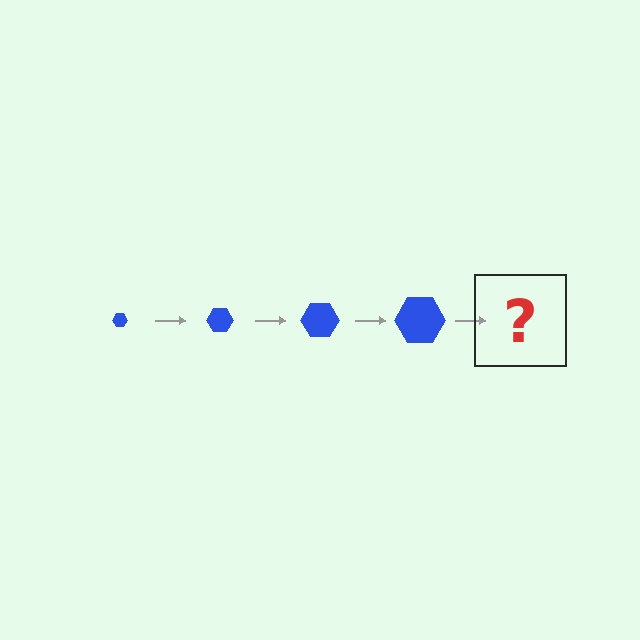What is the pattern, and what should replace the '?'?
The pattern is that the hexagon gets progressively larger each step. The '?' should be a blue hexagon, larger than the previous one.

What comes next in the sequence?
The next element should be a blue hexagon, larger than the previous one.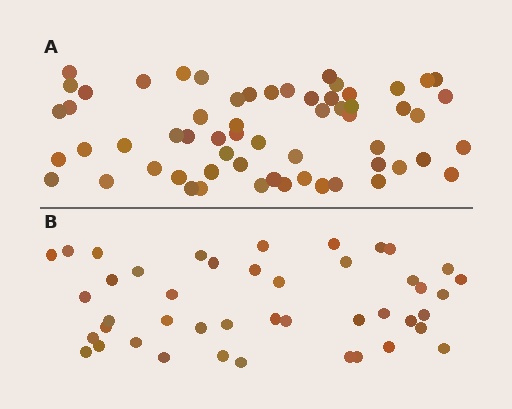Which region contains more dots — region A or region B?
Region A (the top region) has more dots.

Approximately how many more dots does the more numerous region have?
Region A has approximately 15 more dots than region B.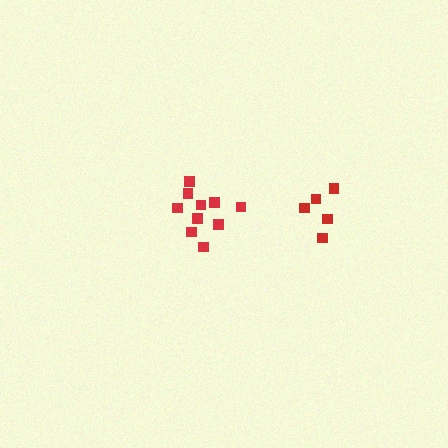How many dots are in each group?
Group 1: 5 dots, Group 2: 10 dots (15 total).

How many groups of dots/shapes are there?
There are 2 groups.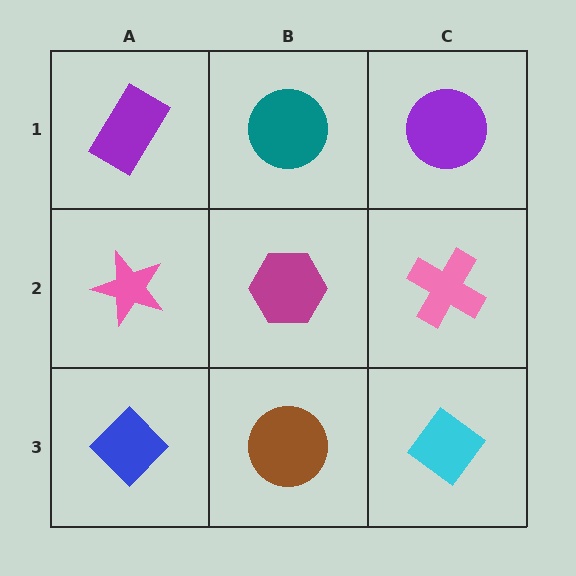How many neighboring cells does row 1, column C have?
2.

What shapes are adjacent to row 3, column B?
A magenta hexagon (row 2, column B), a blue diamond (row 3, column A), a cyan diamond (row 3, column C).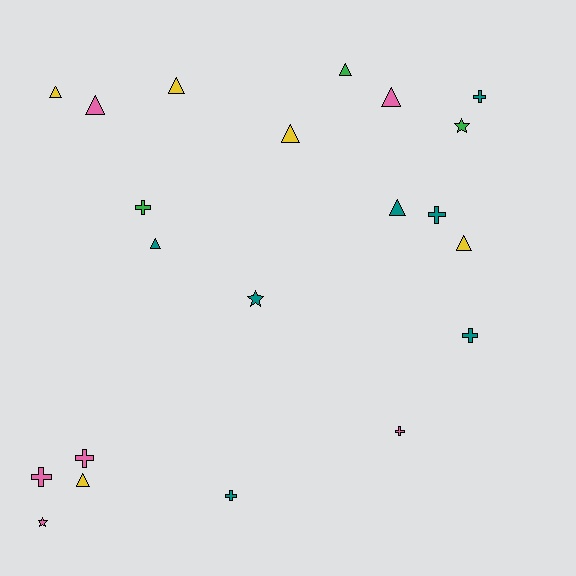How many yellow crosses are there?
There are no yellow crosses.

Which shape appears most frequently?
Triangle, with 10 objects.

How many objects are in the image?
There are 21 objects.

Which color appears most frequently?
Teal, with 7 objects.